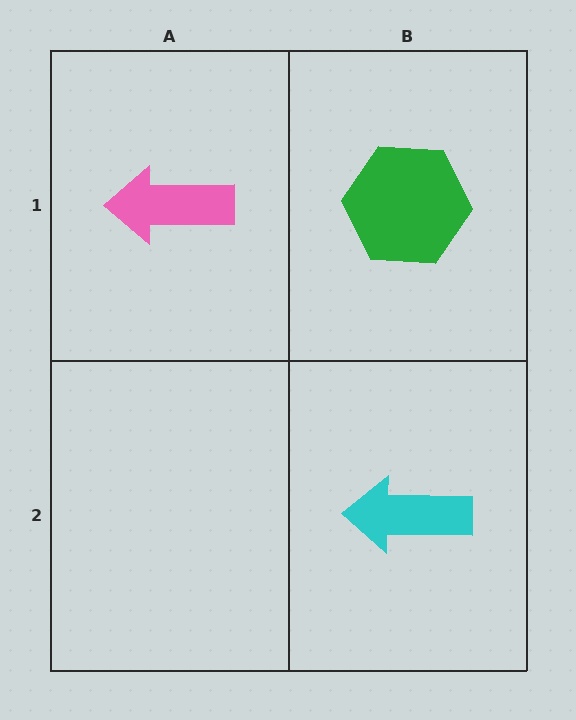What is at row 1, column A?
A pink arrow.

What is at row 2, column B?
A cyan arrow.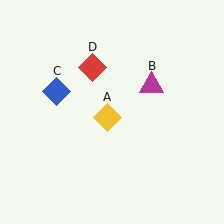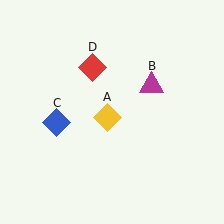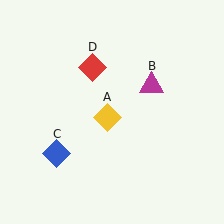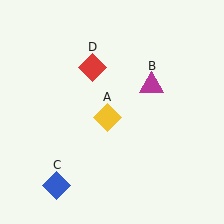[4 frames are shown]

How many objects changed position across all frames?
1 object changed position: blue diamond (object C).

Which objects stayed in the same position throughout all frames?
Yellow diamond (object A) and magenta triangle (object B) and red diamond (object D) remained stationary.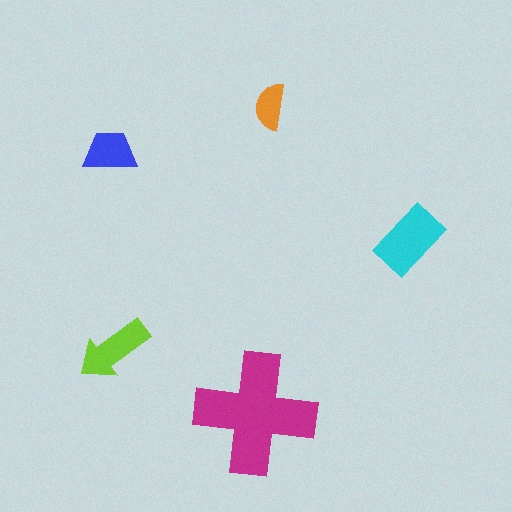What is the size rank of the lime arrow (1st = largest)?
3rd.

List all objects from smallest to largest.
The orange semicircle, the blue trapezoid, the lime arrow, the cyan rectangle, the magenta cross.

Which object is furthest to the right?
The cyan rectangle is rightmost.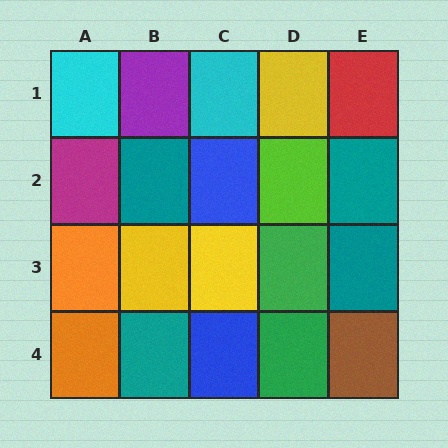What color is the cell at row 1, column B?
Purple.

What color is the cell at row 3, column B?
Yellow.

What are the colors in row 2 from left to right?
Magenta, teal, blue, lime, teal.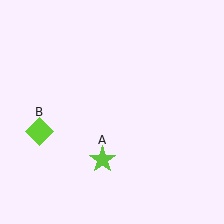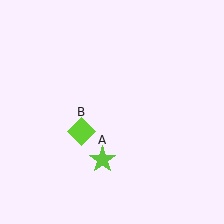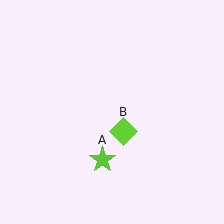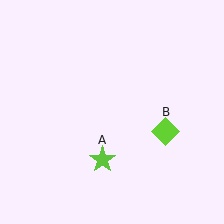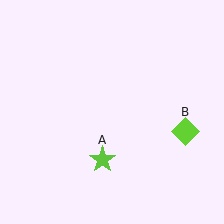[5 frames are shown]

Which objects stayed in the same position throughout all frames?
Lime star (object A) remained stationary.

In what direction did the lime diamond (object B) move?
The lime diamond (object B) moved right.